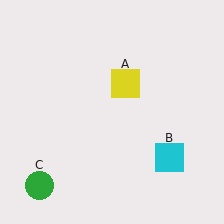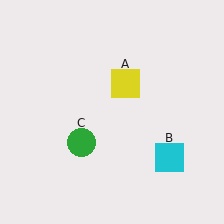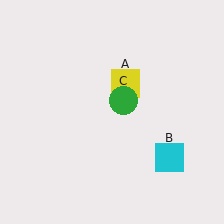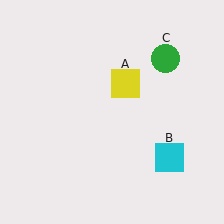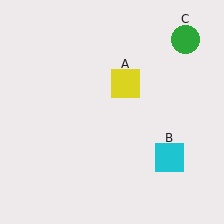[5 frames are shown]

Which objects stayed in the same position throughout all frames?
Yellow square (object A) and cyan square (object B) remained stationary.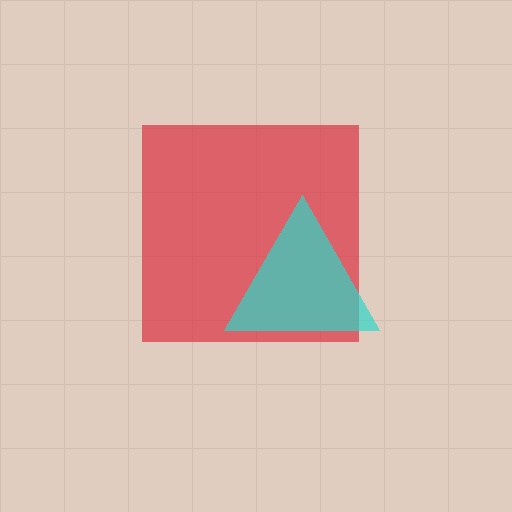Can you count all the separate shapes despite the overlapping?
Yes, there are 2 separate shapes.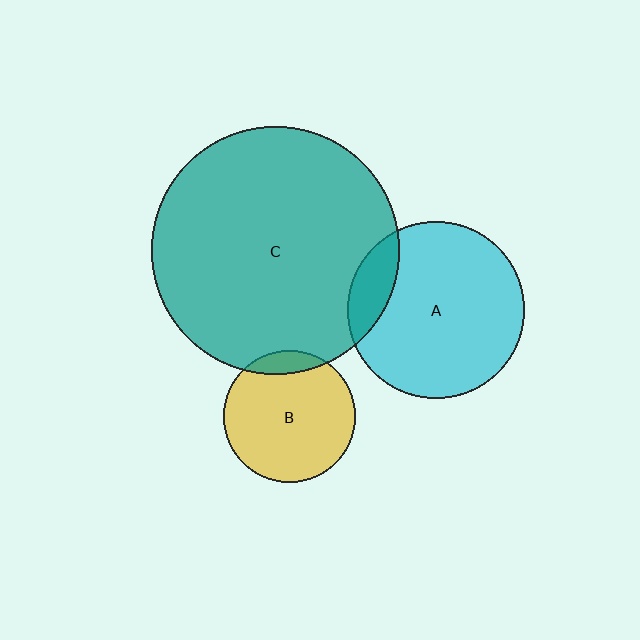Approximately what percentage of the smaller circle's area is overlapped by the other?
Approximately 15%.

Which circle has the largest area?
Circle C (teal).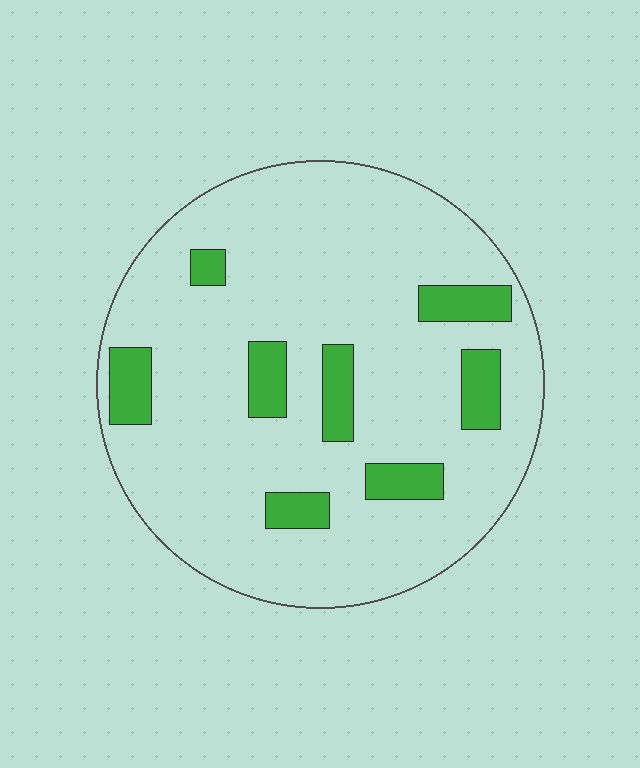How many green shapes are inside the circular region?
8.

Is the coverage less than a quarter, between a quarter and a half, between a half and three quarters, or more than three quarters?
Less than a quarter.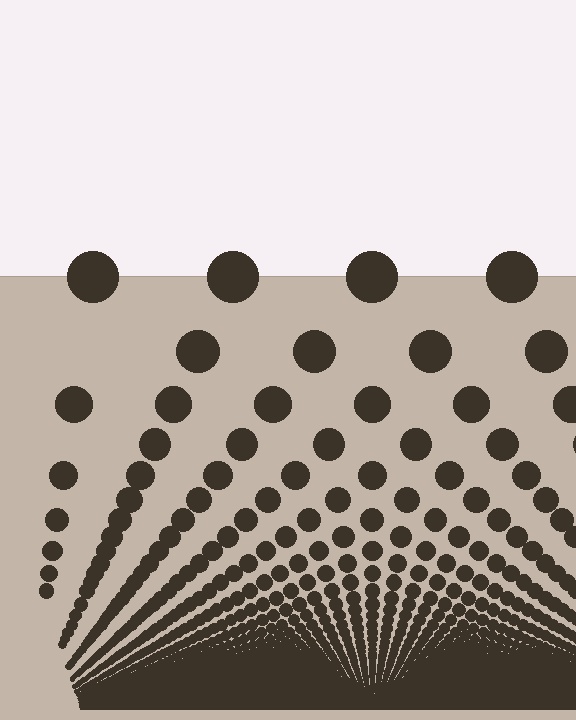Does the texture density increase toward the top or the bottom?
Density increases toward the bottom.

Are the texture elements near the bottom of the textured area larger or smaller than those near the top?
Smaller. The gradient is inverted — elements near the bottom are smaller and denser.